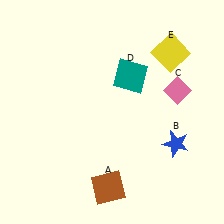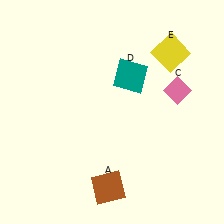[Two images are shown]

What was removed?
The blue star (B) was removed in Image 2.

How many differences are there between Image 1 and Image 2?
There is 1 difference between the two images.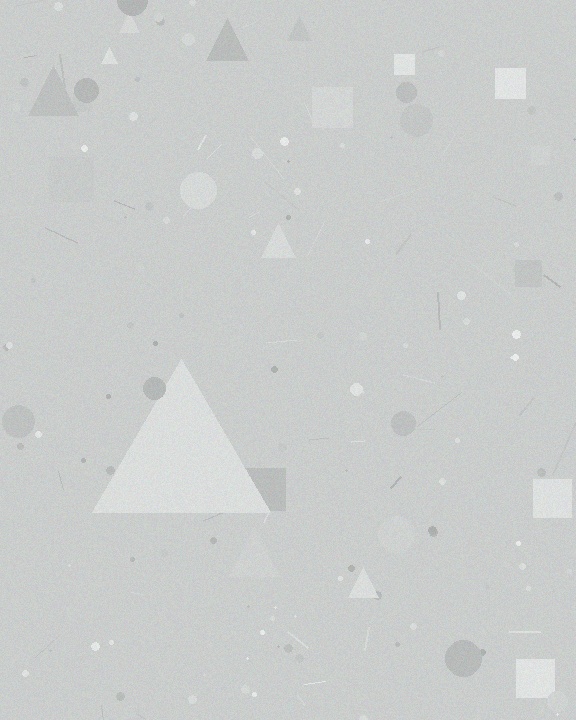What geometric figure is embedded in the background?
A triangle is embedded in the background.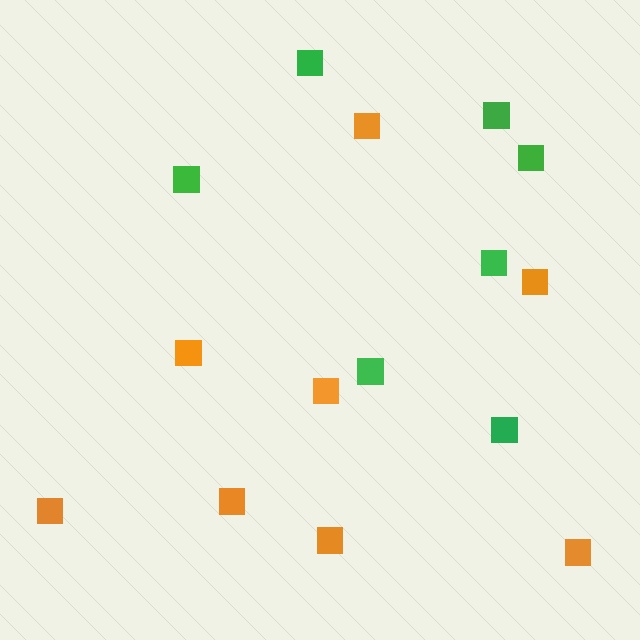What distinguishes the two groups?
There are 2 groups: one group of orange squares (8) and one group of green squares (7).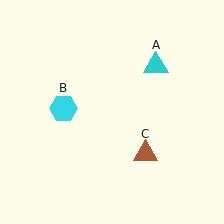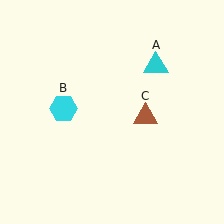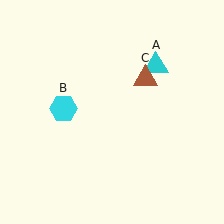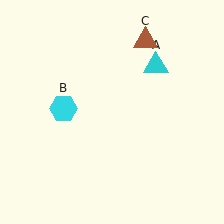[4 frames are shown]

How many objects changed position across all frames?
1 object changed position: brown triangle (object C).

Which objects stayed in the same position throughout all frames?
Cyan triangle (object A) and cyan hexagon (object B) remained stationary.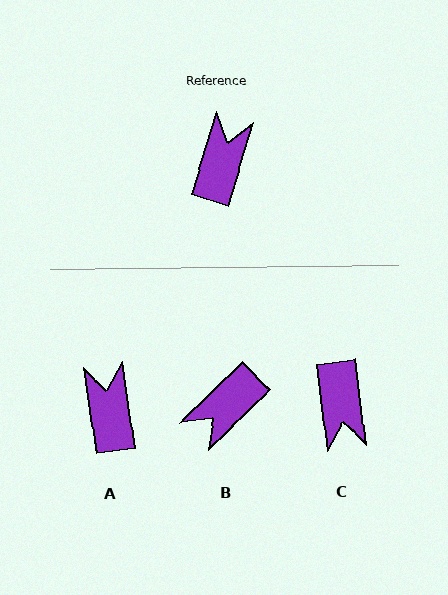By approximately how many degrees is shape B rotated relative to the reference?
Approximately 151 degrees counter-clockwise.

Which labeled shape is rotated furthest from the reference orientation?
C, about 156 degrees away.